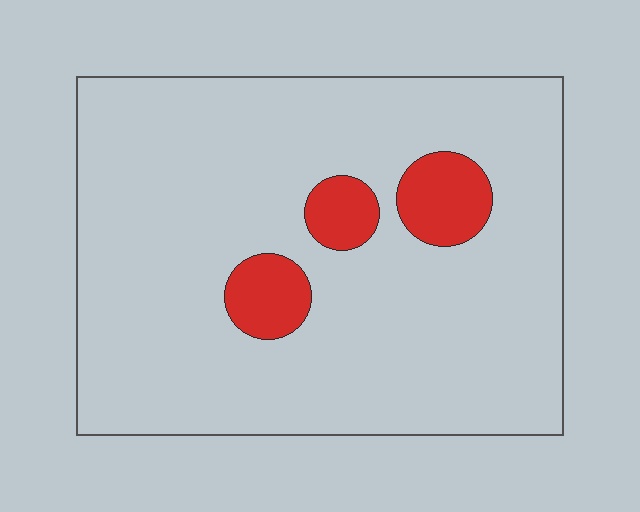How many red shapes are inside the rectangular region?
3.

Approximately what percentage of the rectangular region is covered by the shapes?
Approximately 10%.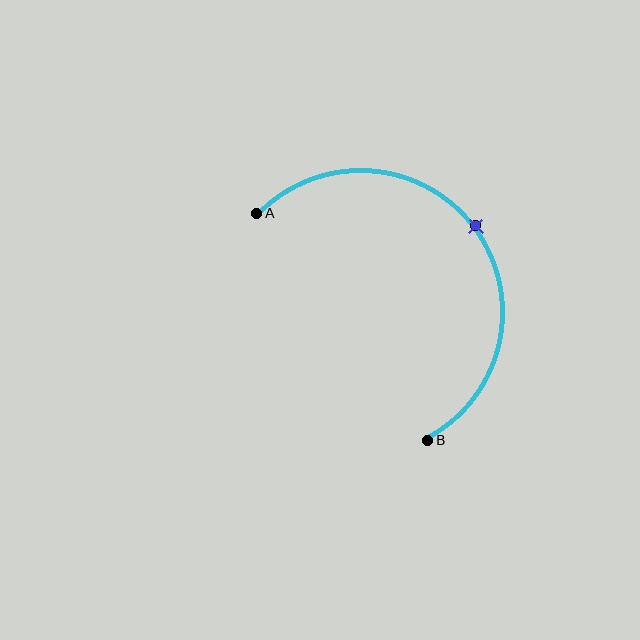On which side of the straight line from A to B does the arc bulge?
The arc bulges above and to the right of the straight line connecting A and B.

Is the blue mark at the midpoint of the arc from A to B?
Yes. The blue mark lies on the arc at equal arc-length from both A and B — it is the arc midpoint.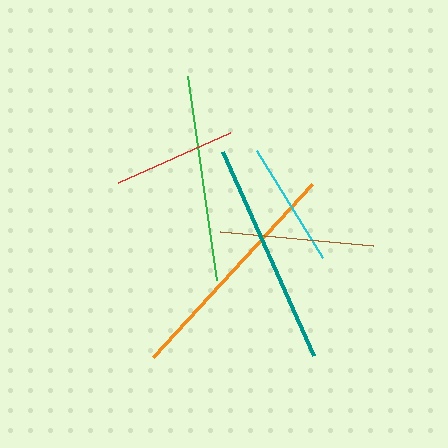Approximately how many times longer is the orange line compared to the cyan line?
The orange line is approximately 1.9 times the length of the cyan line.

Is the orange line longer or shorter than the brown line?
The orange line is longer than the brown line.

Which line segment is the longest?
The orange line is the longest at approximately 235 pixels.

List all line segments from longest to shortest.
From longest to shortest: orange, teal, green, brown, cyan, red.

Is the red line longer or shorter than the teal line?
The teal line is longer than the red line.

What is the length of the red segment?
The red segment is approximately 123 pixels long.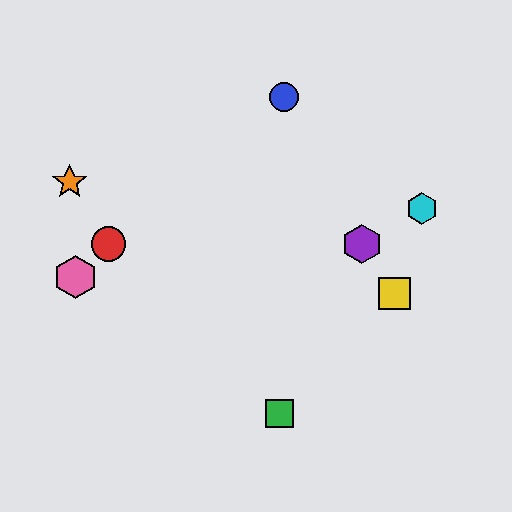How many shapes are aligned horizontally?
2 shapes (the red circle, the purple hexagon) are aligned horizontally.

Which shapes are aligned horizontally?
The red circle, the purple hexagon are aligned horizontally.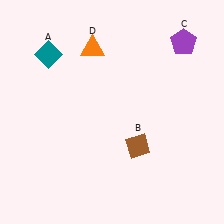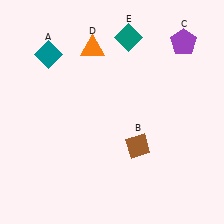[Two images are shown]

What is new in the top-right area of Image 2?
A teal diamond (E) was added in the top-right area of Image 2.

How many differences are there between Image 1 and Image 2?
There is 1 difference between the two images.